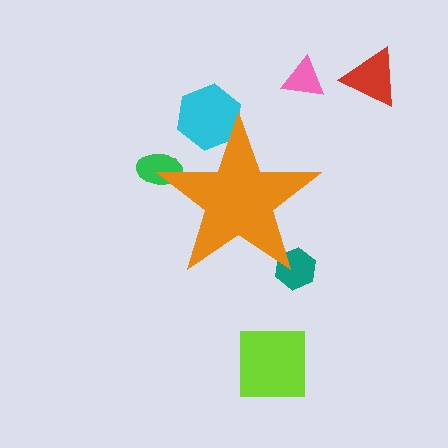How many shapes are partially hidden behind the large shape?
3 shapes are partially hidden.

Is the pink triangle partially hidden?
No, the pink triangle is fully visible.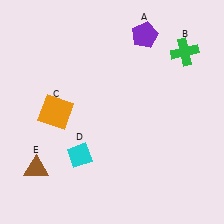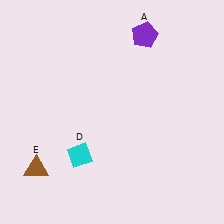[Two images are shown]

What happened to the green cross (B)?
The green cross (B) was removed in Image 2. It was in the top-right area of Image 1.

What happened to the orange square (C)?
The orange square (C) was removed in Image 2. It was in the top-left area of Image 1.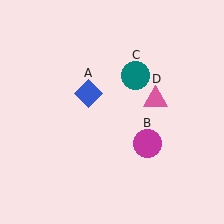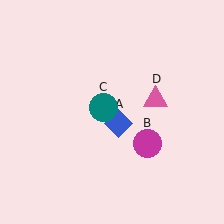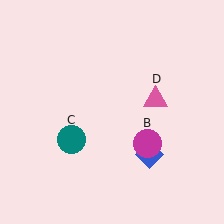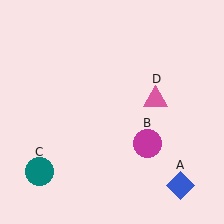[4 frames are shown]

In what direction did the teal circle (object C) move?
The teal circle (object C) moved down and to the left.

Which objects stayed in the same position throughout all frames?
Magenta circle (object B) and pink triangle (object D) remained stationary.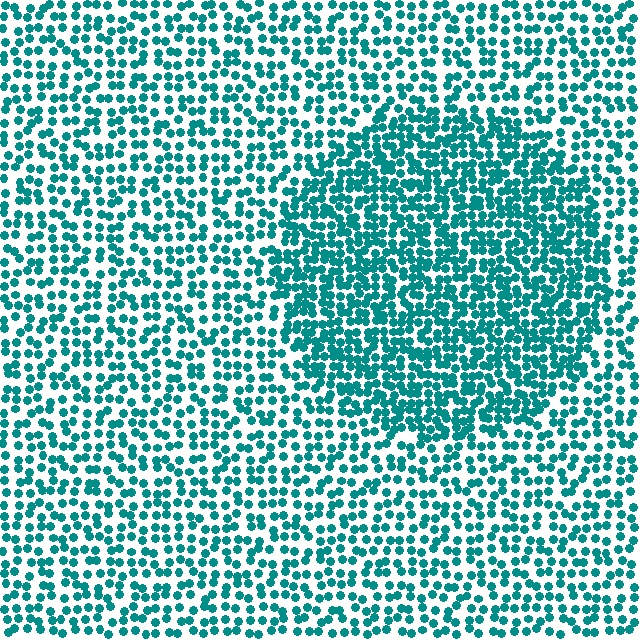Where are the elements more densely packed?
The elements are more densely packed inside the circle boundary.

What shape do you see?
I see a circle.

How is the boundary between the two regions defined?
The boundary is defined by a change in element density (approximately 1.7x ratio). All elements are the same color, size, and shape.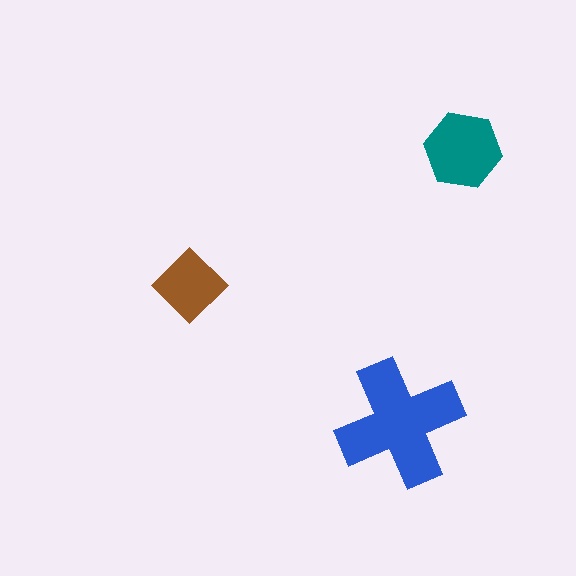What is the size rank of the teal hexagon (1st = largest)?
2nd.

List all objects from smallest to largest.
The brown diamond, the teal hexagon, the blue cross.